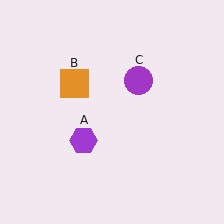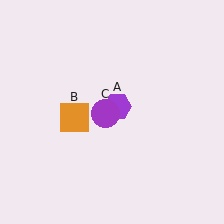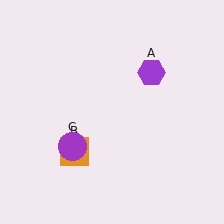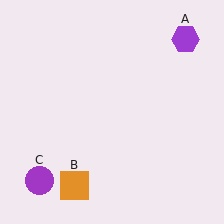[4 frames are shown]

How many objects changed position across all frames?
3 objects changed position: purple hexagon (object A), orange square (object B), purple circle (object C).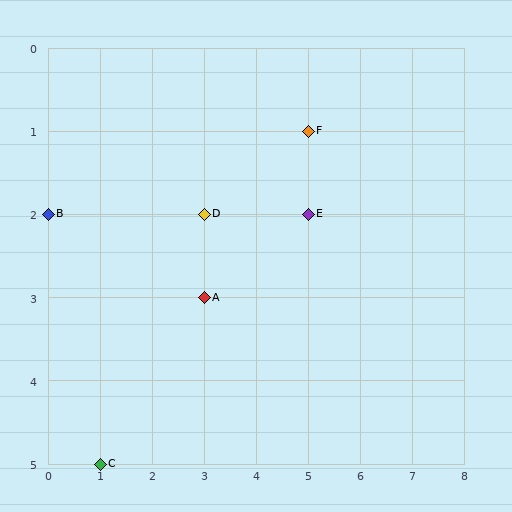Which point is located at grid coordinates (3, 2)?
Point D is at (3, 2).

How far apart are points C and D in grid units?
Points C and D are 2 columns and 3 rows apart (about 3.6 grid units diagonally).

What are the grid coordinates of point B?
Point B is at grid coordinates (0, 2).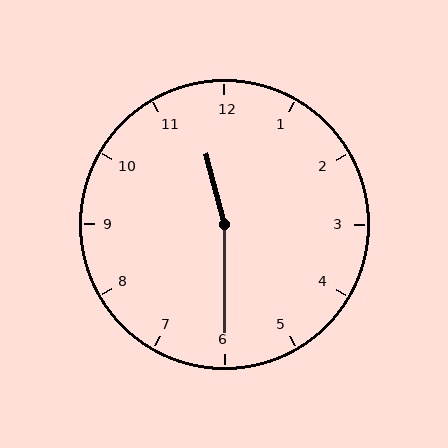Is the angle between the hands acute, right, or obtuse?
It is obtuse.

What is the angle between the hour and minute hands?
Approximately 165 degrees.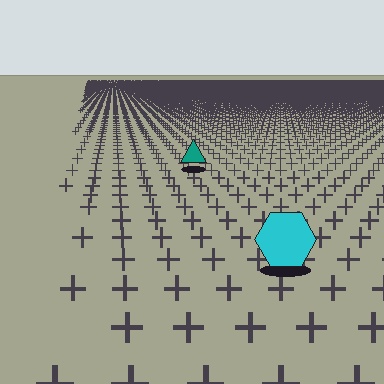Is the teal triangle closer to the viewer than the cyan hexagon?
No. The cyan hexagon is closer — you can tell from the texture gradient: the ground texture is coarser near it.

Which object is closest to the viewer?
The cyan hexagon is closest. The texture marks near it are larger and more spread out.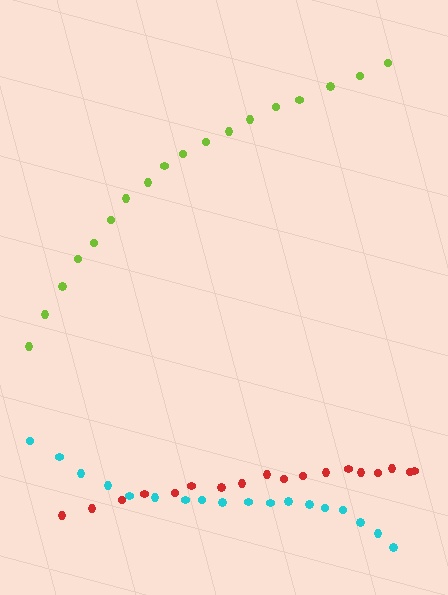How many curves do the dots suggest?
There are 3 distinct paths.